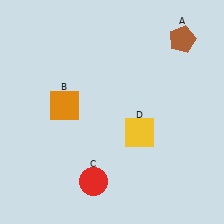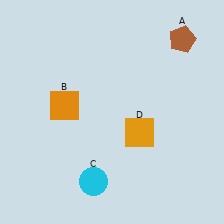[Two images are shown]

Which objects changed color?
C changed from red to cyan. D changed from yellow to orange.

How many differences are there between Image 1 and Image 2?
There are 2 differences between the two images.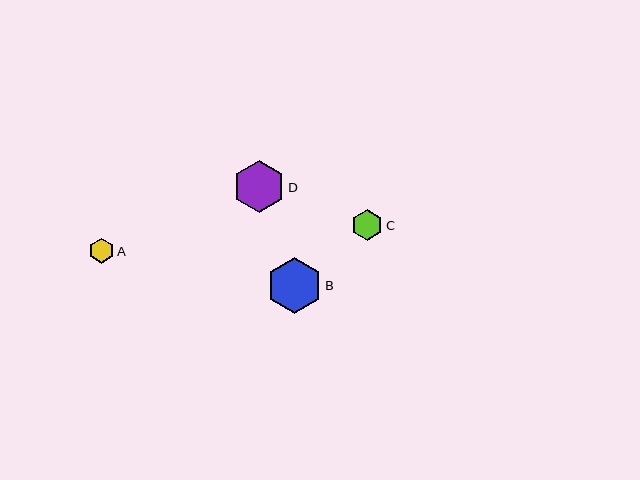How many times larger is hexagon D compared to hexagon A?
Hexagon D is approximately 2.1 times the size of hexagon A.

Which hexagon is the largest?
Hexagon B is the largest with a size of approximately 56 pixels.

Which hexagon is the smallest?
Hexagon A is the smallest with a size of approximately 25 pixels.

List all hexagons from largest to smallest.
From largest to smallest: B, D, C, A.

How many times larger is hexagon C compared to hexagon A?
Hexagon C is approximately 1.3 times the size of hexagon A.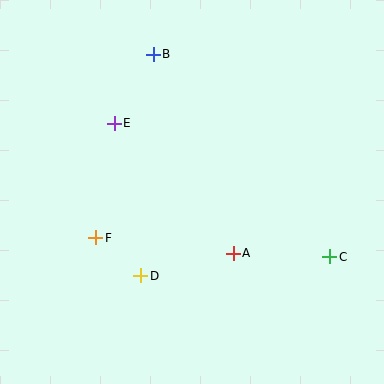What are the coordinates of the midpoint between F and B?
The midpoint between F and B is at (124, 146).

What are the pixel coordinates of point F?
Point F is at (96, 238).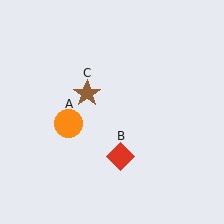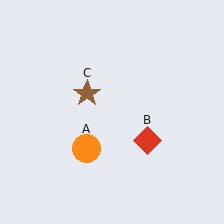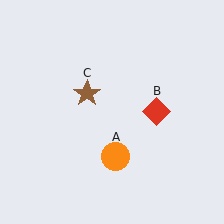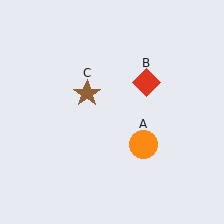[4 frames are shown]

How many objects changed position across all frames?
2 objects changed position: orange circle (object A), red diamond (object B).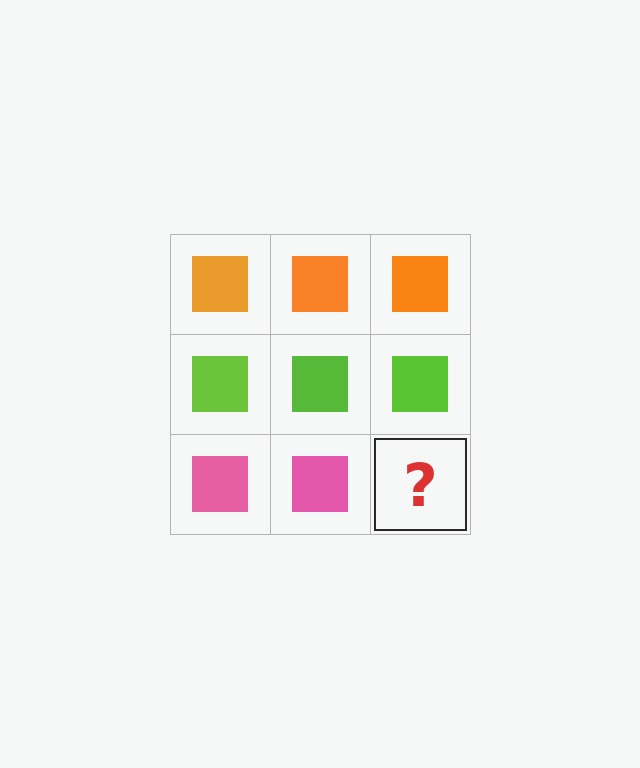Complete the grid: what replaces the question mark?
The question mark should be replaced with a pink square.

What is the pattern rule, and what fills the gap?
The rule is that each row has a consistent color. The gap should be filled with a pink square.